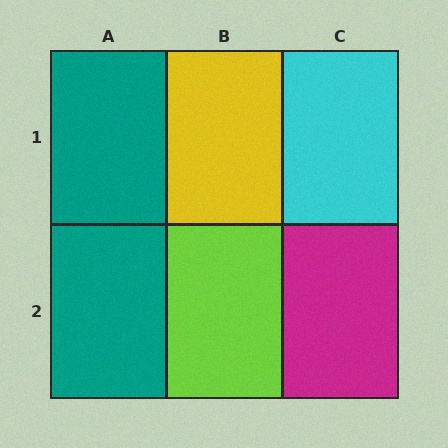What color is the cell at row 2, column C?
Magenta.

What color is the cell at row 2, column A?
Teal.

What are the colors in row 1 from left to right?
Teal, yellow, cyan.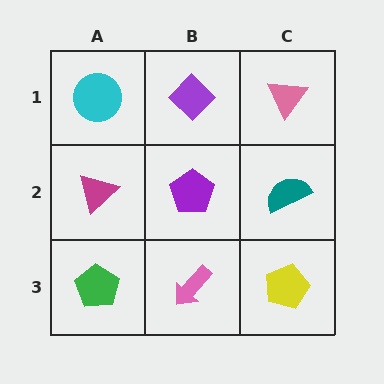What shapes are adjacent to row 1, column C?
A teal semicircle (row 2, column C), a purple diamond (row 1, column B).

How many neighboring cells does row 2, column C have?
3.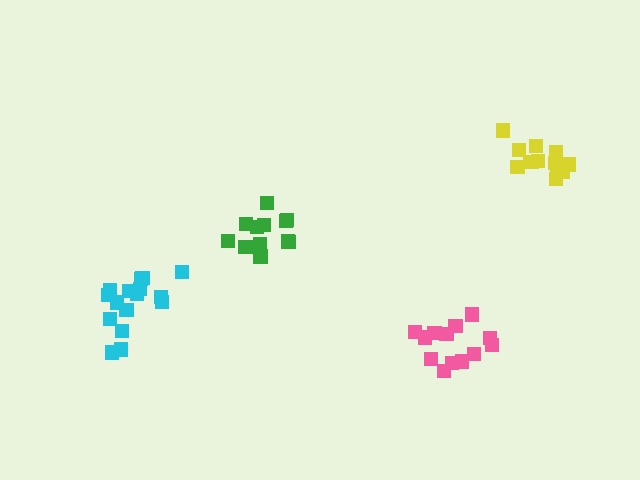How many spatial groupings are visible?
There are 4 spatial groupings.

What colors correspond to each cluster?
The clusters are colored: cyan, yellow, pink, green.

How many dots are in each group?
Group 1: 16 dots, Group 2: 13 dots, Group 3: 13 dots, Group 4: 13 dots (55 total).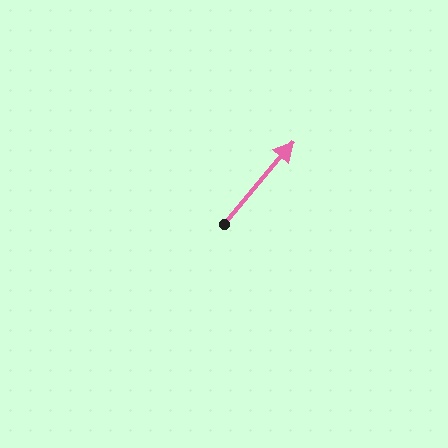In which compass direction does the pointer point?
Northeast.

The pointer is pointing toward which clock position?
Roughly 1 o'clock.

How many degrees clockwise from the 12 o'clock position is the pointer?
Approximately 40 degrees.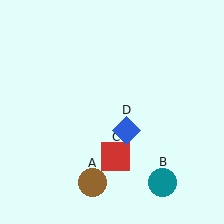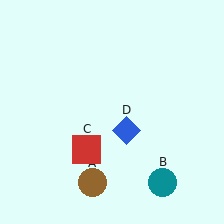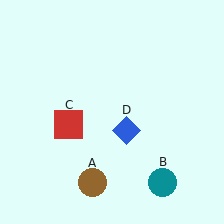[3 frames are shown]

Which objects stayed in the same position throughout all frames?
Brown circle (object A) and teal circle (object B) and blue diamond (object D) remained stationary.